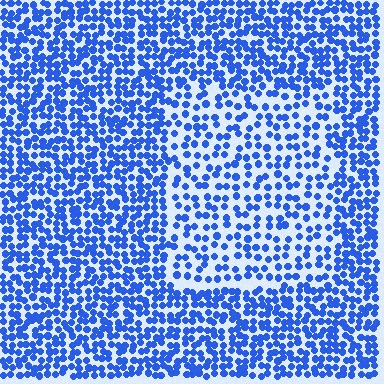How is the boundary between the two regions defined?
The boundary is defined by a change in element density (approximately 1.8x ratio). All elements are the same color, size, and shape.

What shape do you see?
I see a rectangle.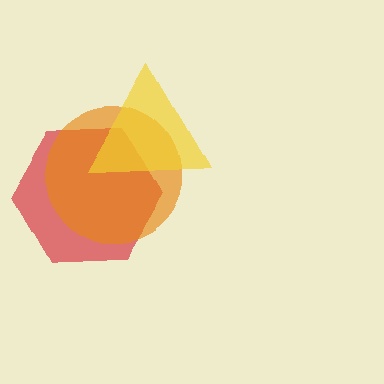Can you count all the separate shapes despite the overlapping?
Yes, there are 3 separate shapes.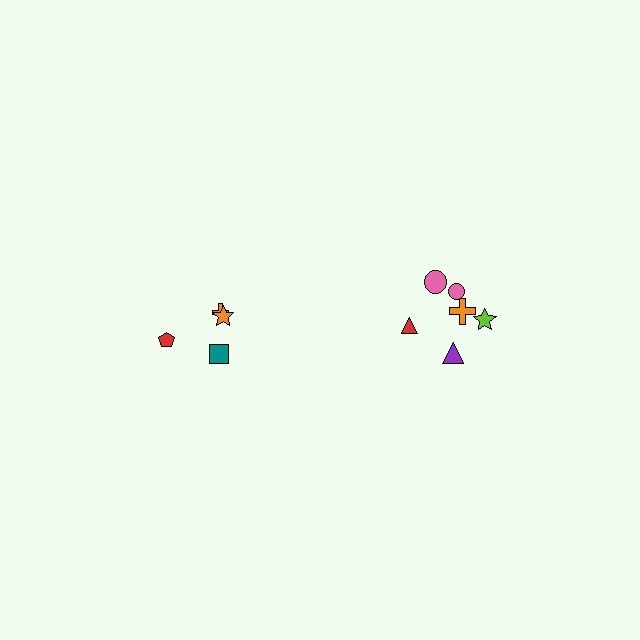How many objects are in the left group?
There are 4 objects.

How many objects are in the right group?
There are 6 objects.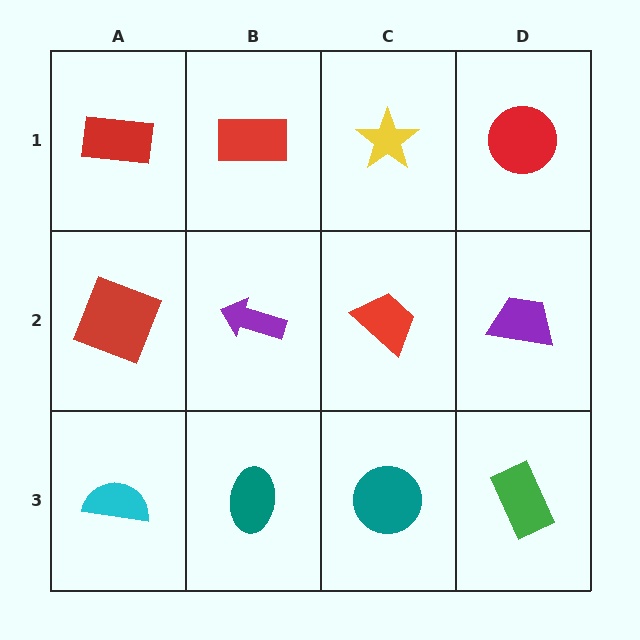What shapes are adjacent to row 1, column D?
A purple trapezoid (row 2, column D), a yellow star (row 1, column C).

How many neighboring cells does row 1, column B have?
3.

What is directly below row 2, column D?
A green rectangle.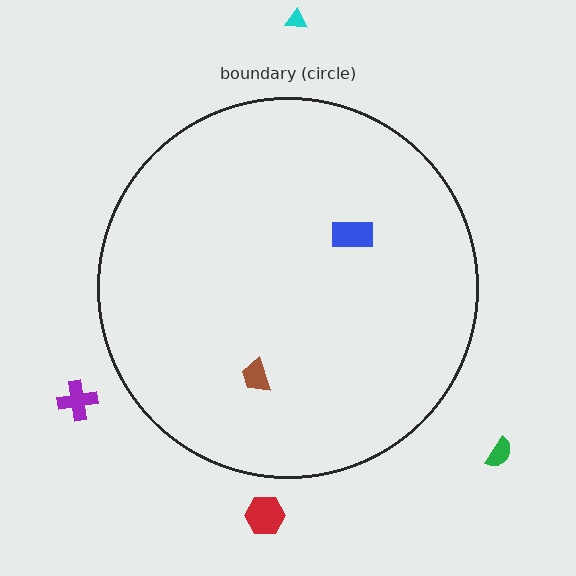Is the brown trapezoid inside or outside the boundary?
Inside.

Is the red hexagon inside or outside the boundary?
Outside.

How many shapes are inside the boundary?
2 inside, 4 outside.